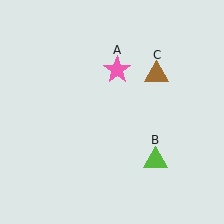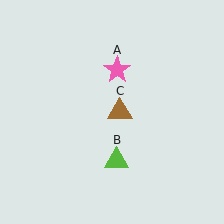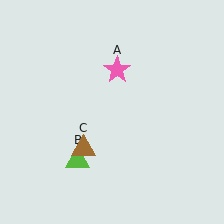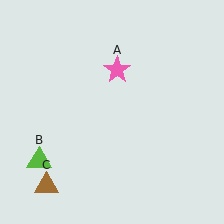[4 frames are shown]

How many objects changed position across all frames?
2 objects changed position: lime triangle (object B), brown triangle (object C).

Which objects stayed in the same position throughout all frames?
Pink star (object A) remained stationary.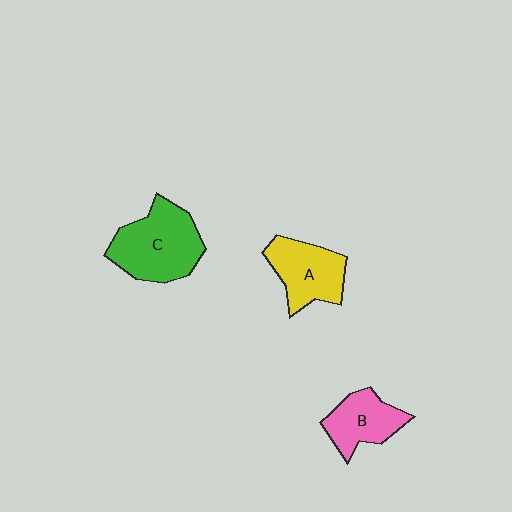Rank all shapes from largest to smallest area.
From largest to smallest: C (green), A (yellow), B (pink).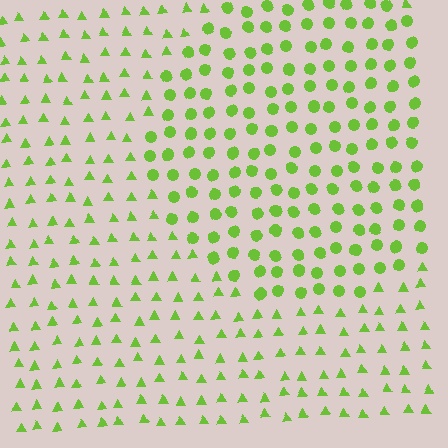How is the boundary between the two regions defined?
The boundary is defined by a change in element shape: circles inside vs. triangles outside. All elements share the same color and spacing.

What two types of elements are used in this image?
The image uses circles inside the circle region and triangles outside it.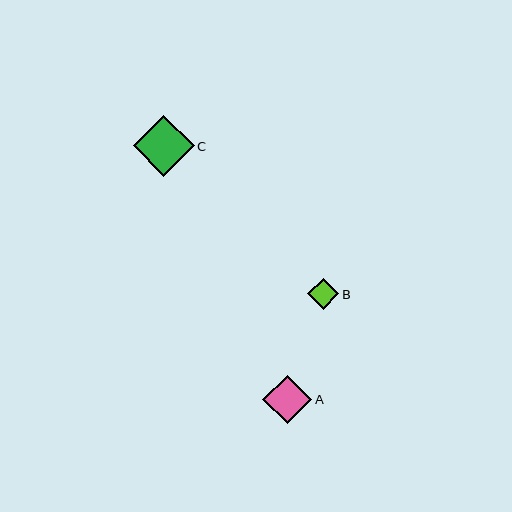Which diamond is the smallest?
Diamond B is the smallest with a size of approximately 31 pixels.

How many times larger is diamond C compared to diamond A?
Diamond C is approximately 1.3 times the size of diamond A.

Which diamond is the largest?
Diamond C is the largest with a size of approximately 61 pixels.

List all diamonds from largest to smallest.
From largest to smallest: C, A, B.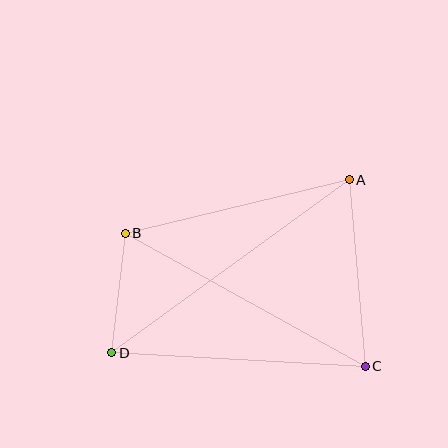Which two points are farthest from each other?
Points A and D are farthest from each other.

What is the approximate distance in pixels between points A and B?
The distance between A and B is approximately 230 pixels.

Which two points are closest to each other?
Points B and D are closest to each other.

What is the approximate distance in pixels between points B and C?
The distance between B and C is approximately 274 pixels.